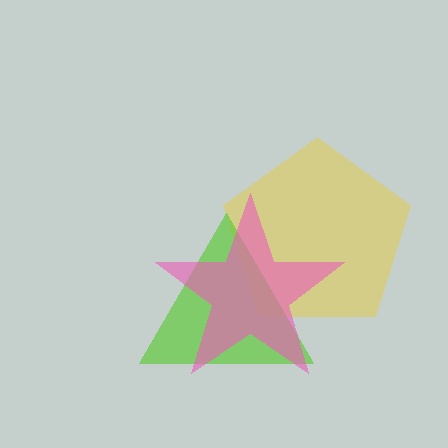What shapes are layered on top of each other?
The layered shapes are: a yellow pentagon, a lime triangle, a pink star.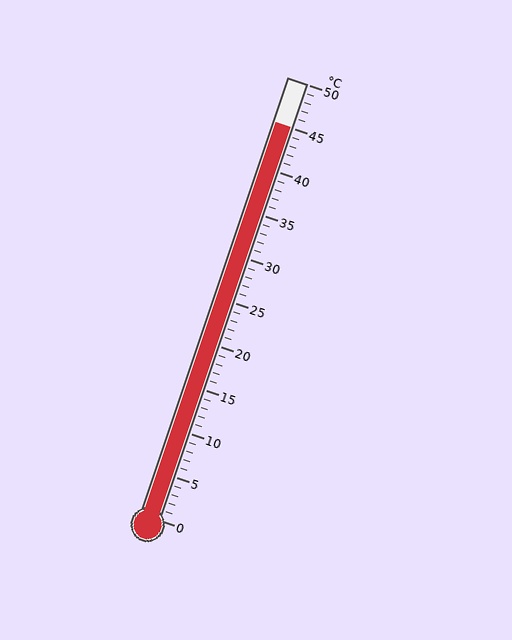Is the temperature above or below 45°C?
The temperature is at 45°C.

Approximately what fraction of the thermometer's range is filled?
The thermometer is filled to approximately 90% of its range.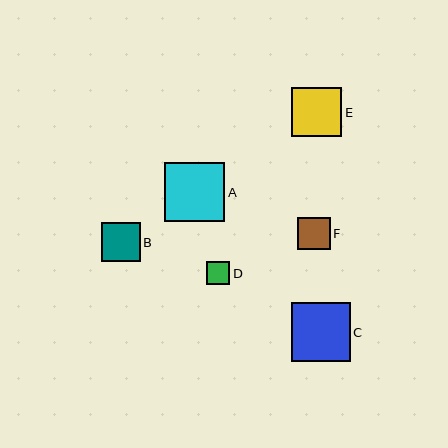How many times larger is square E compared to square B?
Square E is approximately 1.3 times the size of square B.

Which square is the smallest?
Square D is the smallest with a size of approximately 24 pixels.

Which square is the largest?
Square A is the largest with a size of approximately 60 pixels.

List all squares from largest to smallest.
From largest to smallest: A, C, E, B, F, D.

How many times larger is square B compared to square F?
Square B is approximately 1.2 times the size of square F.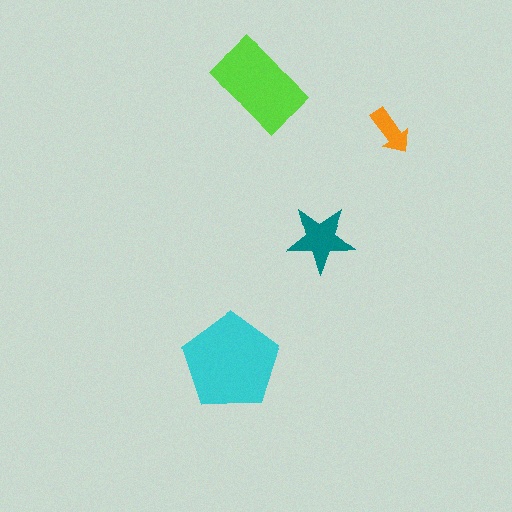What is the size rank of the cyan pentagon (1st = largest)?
1st.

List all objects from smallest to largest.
The orange arrow, the teal star, the lime rectangle, the cyan pentagon.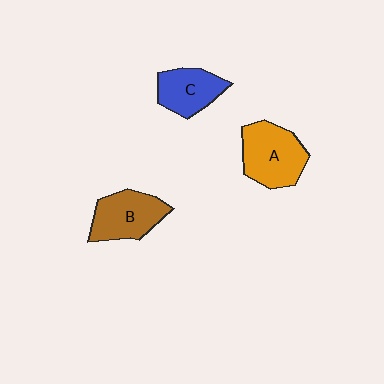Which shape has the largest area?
Shape A (orange).